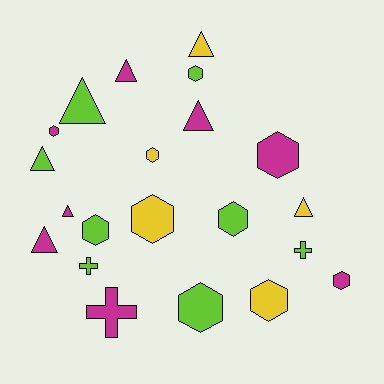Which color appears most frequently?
Lime, with 8 objects.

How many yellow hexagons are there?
There are 3 yellow hexagons.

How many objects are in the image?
There are 21 objects.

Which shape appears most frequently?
Hexagon, with 10 objects.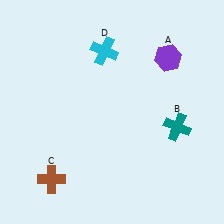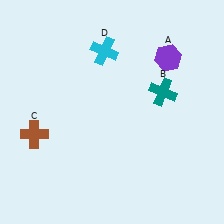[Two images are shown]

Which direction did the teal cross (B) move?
The teal cross (B) moved up.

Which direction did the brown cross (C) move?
The brown cross (C) moved up.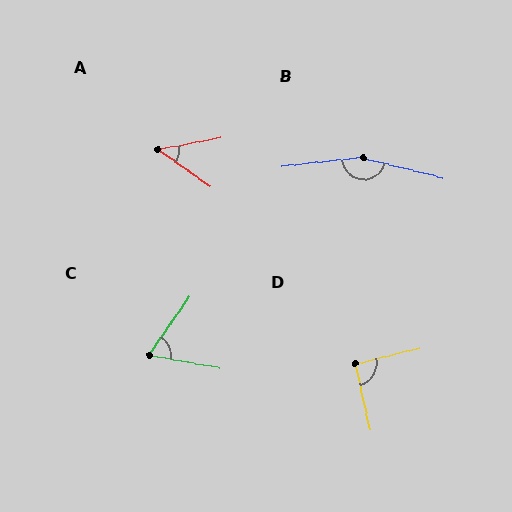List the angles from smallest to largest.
A (46°), C (66°), D (91°), B (160°).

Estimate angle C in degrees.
Approximately 66 degrees.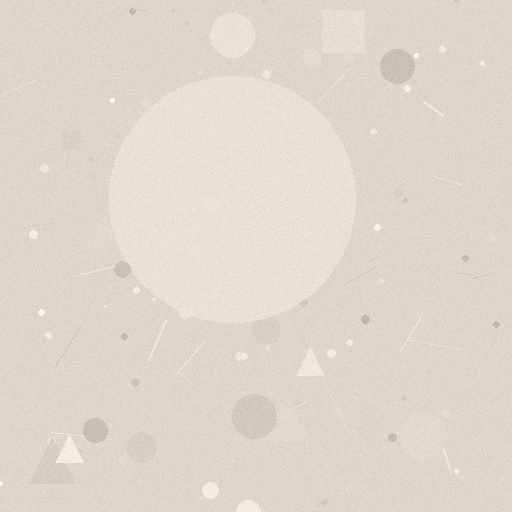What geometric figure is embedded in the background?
A circle is embedded in the background.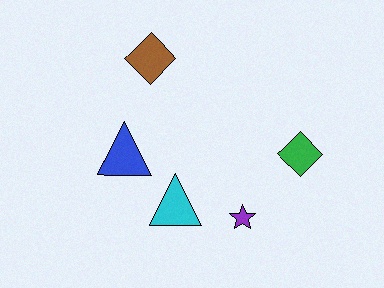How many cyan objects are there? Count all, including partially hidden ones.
There is 1 cyan object.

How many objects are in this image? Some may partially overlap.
There are 5 objects.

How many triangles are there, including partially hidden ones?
There are 2 triangles.